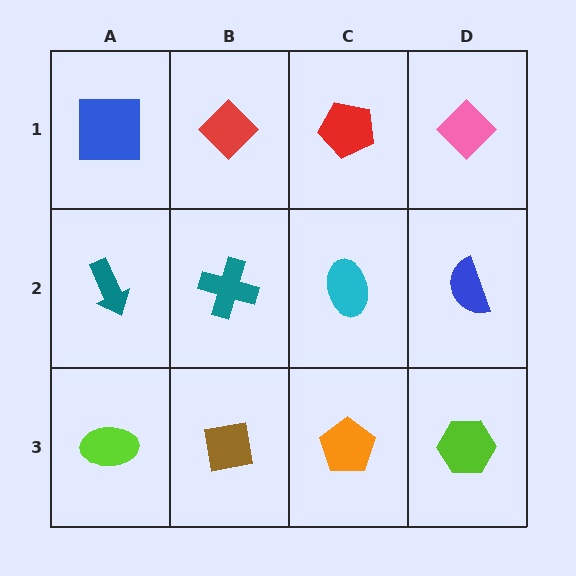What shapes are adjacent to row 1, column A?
A teal arrow (row 2, column A), a red diamond (row 1, column B).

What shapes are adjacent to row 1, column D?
A blue semicircle (row 2, column D), a red pentagon (row 1, column C).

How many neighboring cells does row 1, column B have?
3.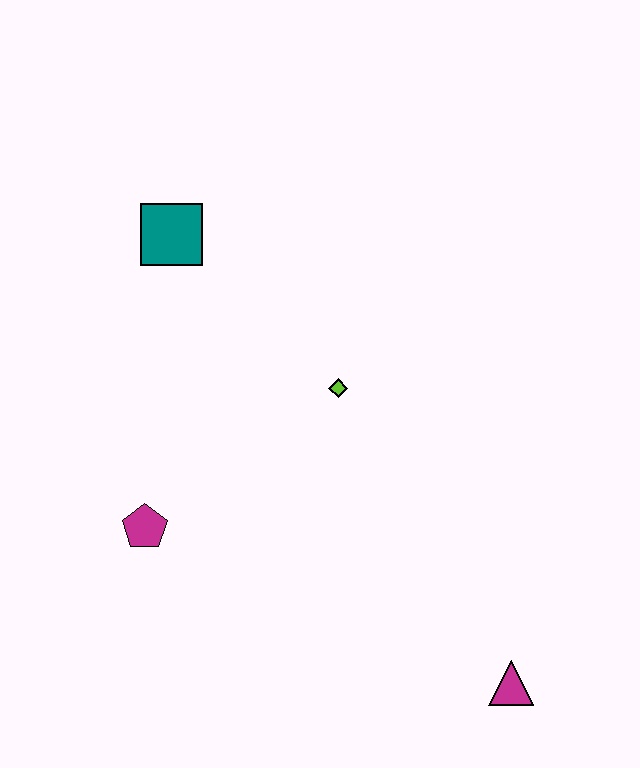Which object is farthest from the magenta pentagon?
The magenta triangle is farthest from the magenta pentagon.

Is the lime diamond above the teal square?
No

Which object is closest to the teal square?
The lime diamond is closest to the teal square.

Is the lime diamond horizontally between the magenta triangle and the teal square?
Yes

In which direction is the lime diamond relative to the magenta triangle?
The lime diamond is above the magenta triangle.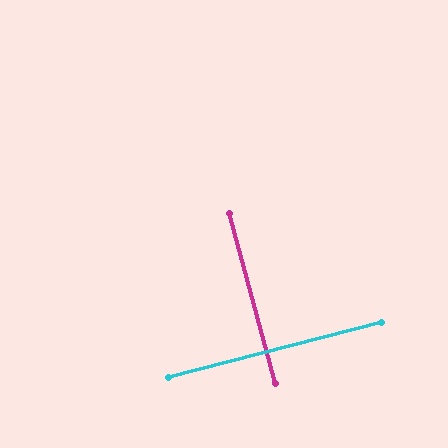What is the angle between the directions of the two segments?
Approximately 89 degrees.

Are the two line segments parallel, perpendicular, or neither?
Perpendicular — they meet at approximately 89°.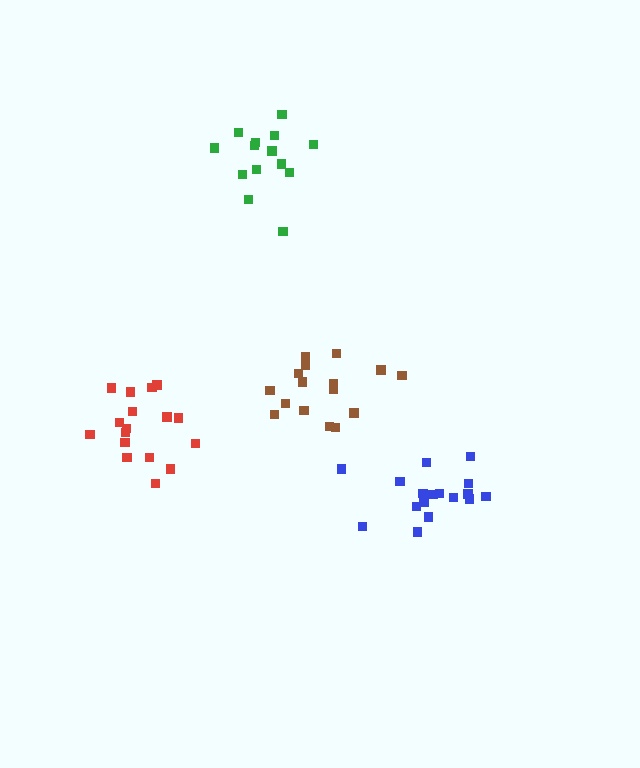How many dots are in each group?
Group 1: 17 dots, Group 2: 17 dots, Group 3: 16 dots, Group 4: 14 dots (64 total).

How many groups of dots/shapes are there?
There are 4 groups.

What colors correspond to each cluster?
The clusters are colored: blue, red, brown, green.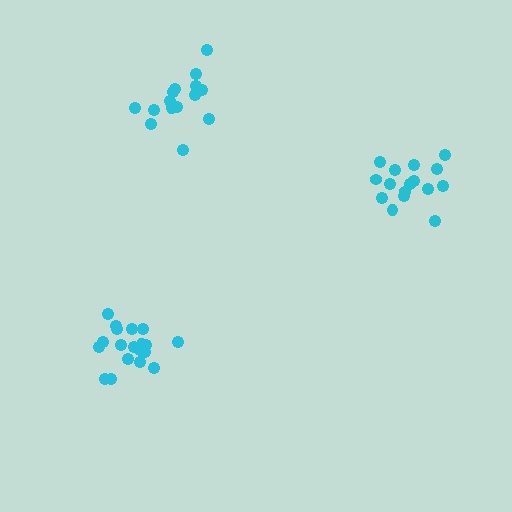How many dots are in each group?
Group 1: 15 dots, Group 2: 20 dots, Group 3: 16 dots (51 total).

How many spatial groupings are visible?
There are 3 spatial groupings.